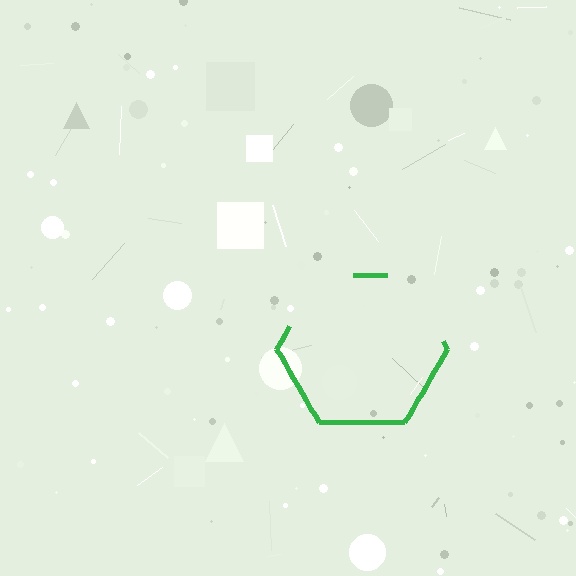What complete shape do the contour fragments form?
The contour fragments form a hexagon.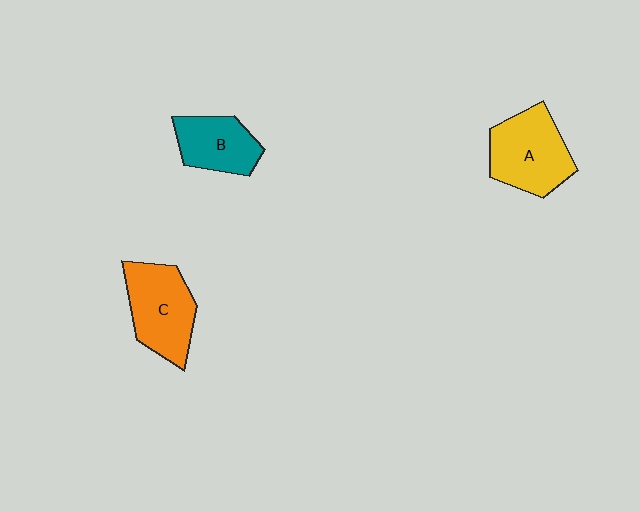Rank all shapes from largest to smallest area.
From largest to smallest: A (yellow), C (orange), B (teal).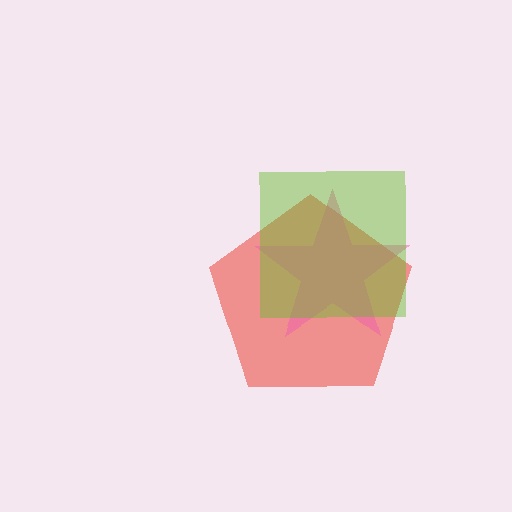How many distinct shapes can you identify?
There are 3 distinct shapes: a red pentagon, a pink star, a lime square.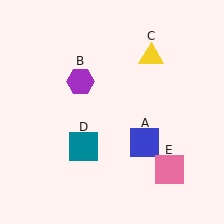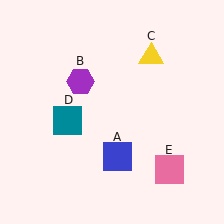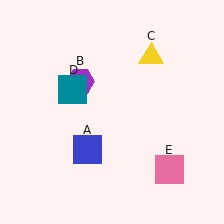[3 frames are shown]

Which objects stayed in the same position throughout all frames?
Purple hexagon (object B) and yellow triangle (object C) and pink square (object E) remained stationary.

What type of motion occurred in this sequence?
The blue square (object A), teal square (object D) rotated clockwise around the center of the scene.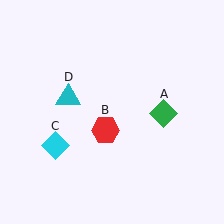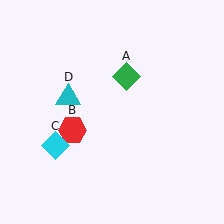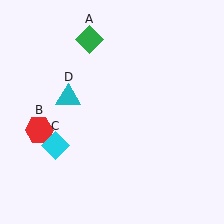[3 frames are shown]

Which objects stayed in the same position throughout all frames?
Cyan diamond (object C) and cyan triangle (object D) remained stationary.